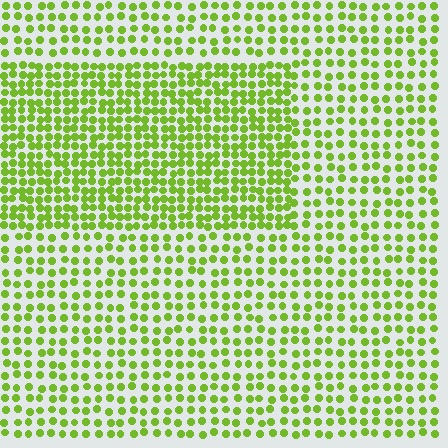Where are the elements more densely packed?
The elements are more densely packed inside the rectangle boundary.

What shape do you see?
I see a rectangle.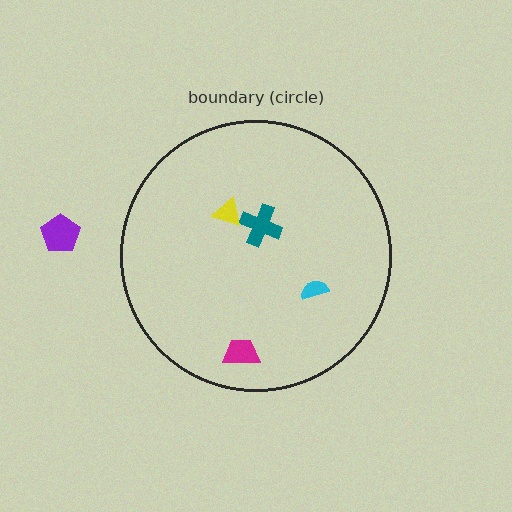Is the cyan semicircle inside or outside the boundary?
Inside.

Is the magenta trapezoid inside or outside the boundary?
Inside.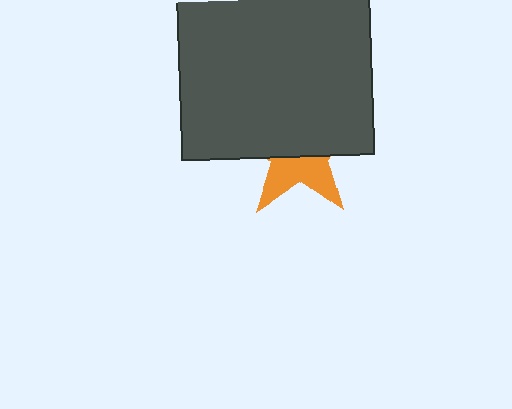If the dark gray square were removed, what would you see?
You would see the complete orange star.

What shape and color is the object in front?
The object in front is a dark gray square.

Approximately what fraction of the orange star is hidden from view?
Roughly 62% of the orange star is hidden behind the dark gray square.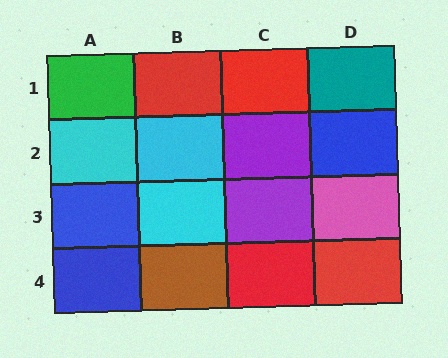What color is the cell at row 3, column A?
Blue.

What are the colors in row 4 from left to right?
Blue, brown, red, red.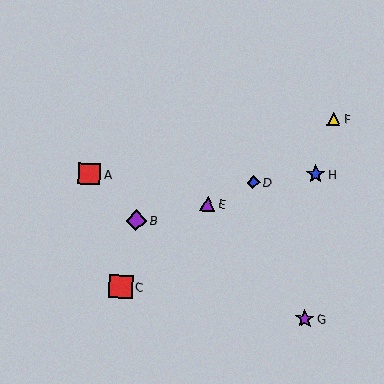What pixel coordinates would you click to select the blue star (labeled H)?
Click at (316, 174) to select the blue star H.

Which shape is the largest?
The red square (labeled C) is the largest.